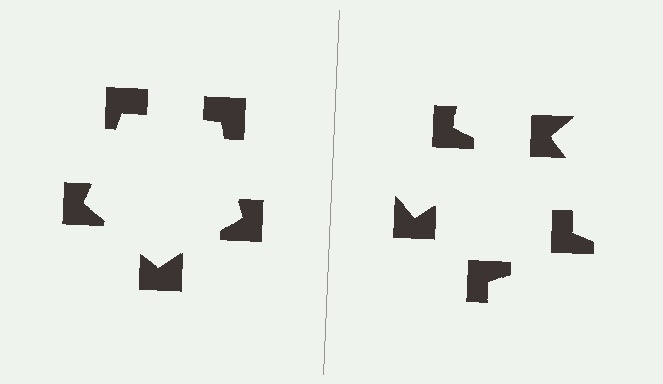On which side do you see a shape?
An illusory pentagon appears on the left side. On the right side the wedge cuts are rotated, so no coherent shape forms.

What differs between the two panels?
The notched squares are positioned identically on both sides; only the wedge orientations differ. On the left they align to a pentagon; on the right they are misaligned.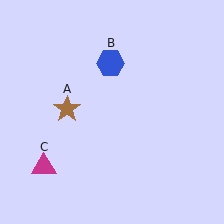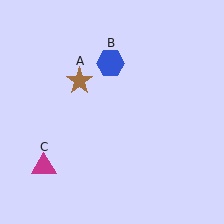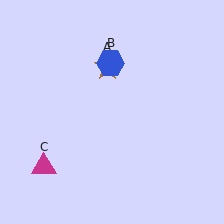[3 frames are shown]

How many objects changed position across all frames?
1 object changed position: brown star (object A).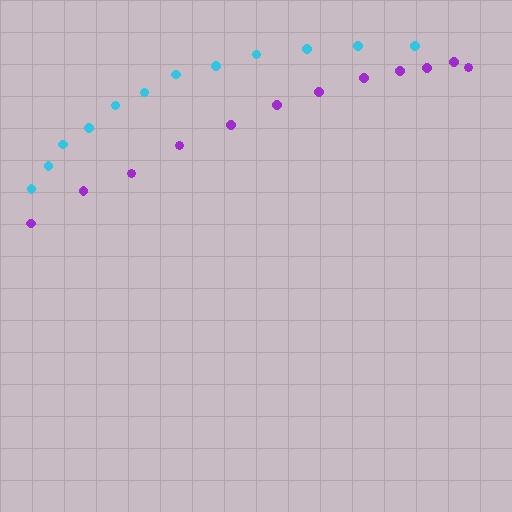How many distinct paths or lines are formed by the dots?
There are 2 distinct paths.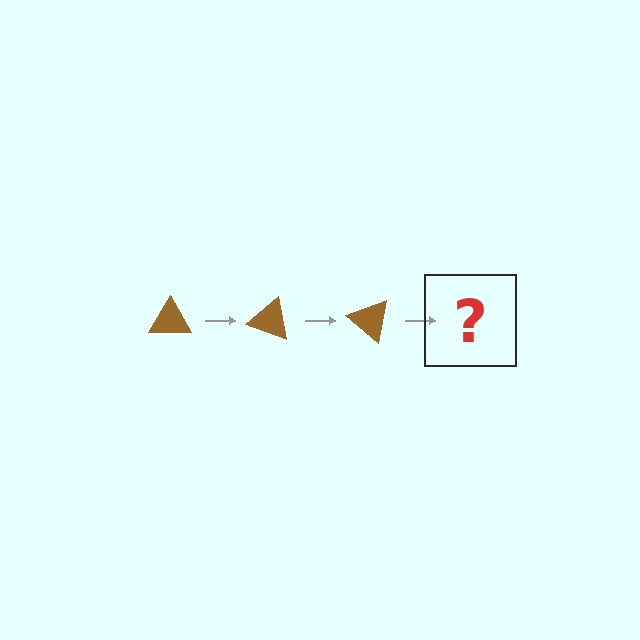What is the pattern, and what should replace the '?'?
The pattern is that the triangle rotates 20 degrees each step. The '?' should be a brown triangle rotated 60 degrees.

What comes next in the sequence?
The next element should be a brown triangle rotated 60 degrees.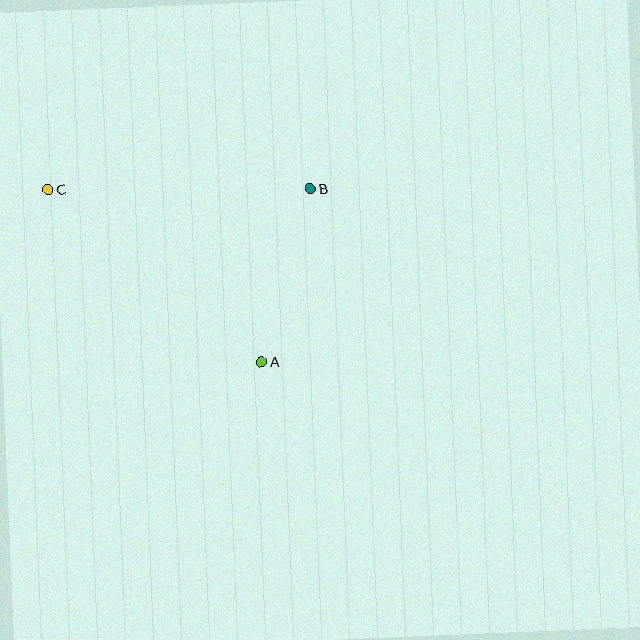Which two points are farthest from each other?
Points A and C are farthest from each other.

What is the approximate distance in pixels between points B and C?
The distance between B and C is approximately 262 pixels.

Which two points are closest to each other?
Points A and B are closest to each other.